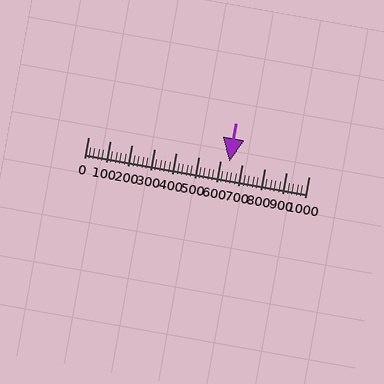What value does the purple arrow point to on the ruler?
The purple arrow points to approximately 640.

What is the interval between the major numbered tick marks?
The major tick marks are spaced 100 units apart.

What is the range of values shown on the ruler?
The ruler shows values from 0 to 1000.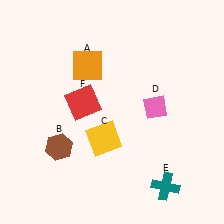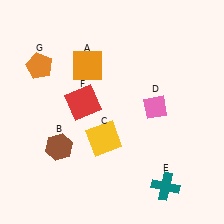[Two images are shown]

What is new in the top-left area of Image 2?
An orange pentagon (G) was added in the top-left area of Image 2.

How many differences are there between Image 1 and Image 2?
There is 1 difference between the two images.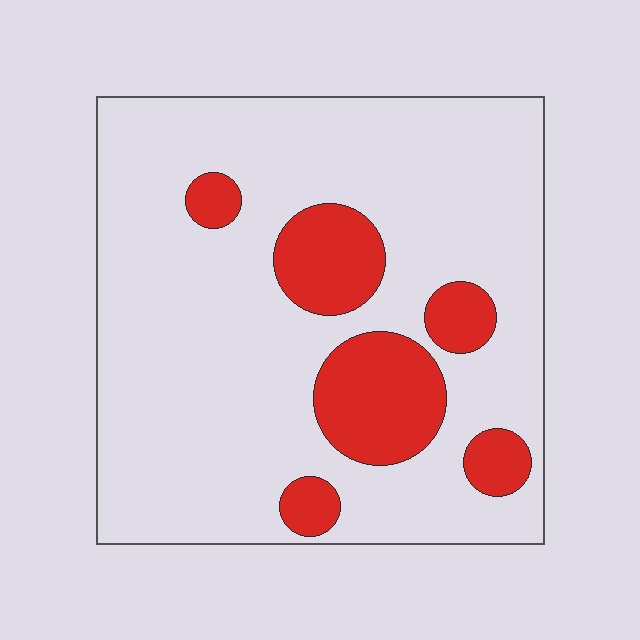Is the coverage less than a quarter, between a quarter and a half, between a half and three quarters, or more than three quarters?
Less than a quarter.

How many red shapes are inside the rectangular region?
6.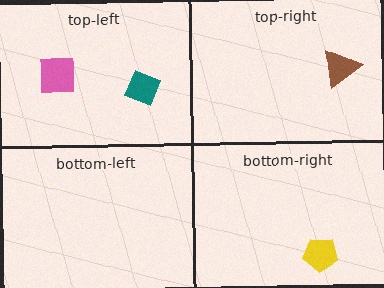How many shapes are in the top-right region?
1.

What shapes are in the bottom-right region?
The yellow pentagon.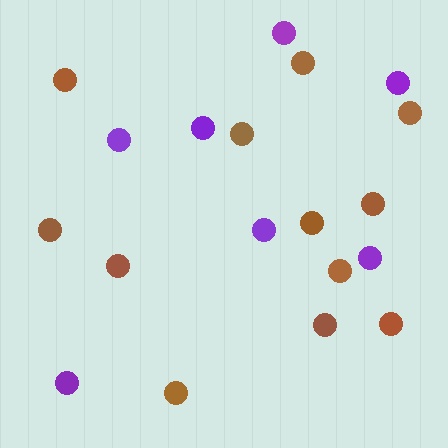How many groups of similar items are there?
There are 2 groups: one group of brown circles (12) and one group of purple circles (7).